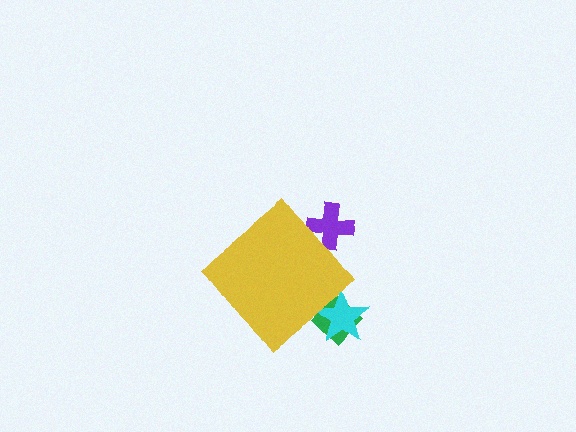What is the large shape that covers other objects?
A yellow diamond.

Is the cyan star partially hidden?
Yes, the cyan star is partially hidden behind the yellow diamond.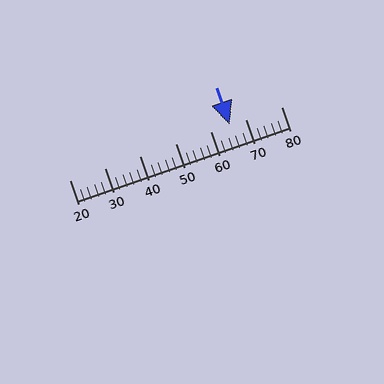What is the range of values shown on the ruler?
The ruler shows values from 20 to 80.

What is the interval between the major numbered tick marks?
The major tick marks are spaced 10 units apart.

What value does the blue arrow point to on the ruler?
The blue arrow points to approximately 65.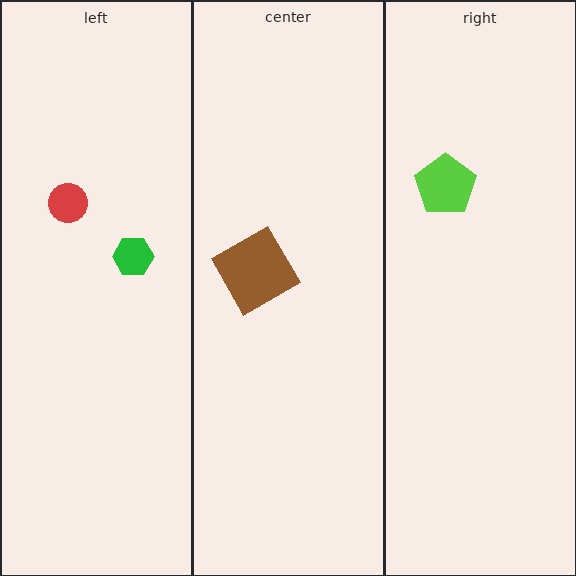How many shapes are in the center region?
1.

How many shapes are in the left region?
2.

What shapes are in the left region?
The green hexagon, the red circle.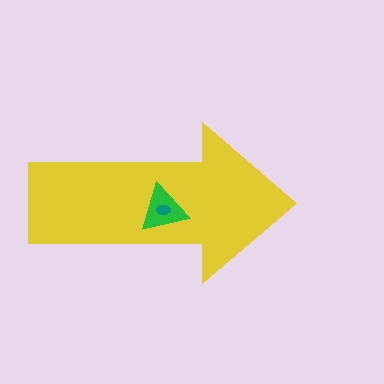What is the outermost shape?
The yellow arrow.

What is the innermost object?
The teal ellipse.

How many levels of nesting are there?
3.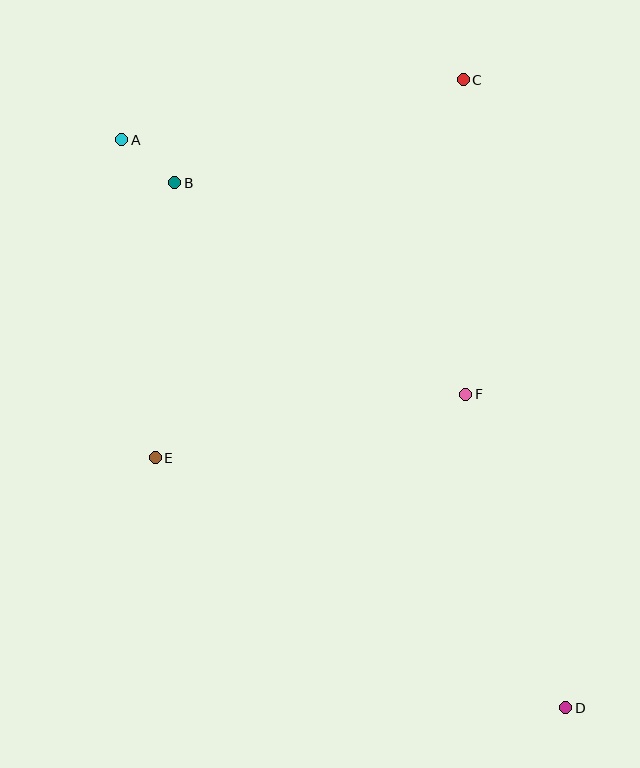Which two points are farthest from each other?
Points A and D are farthest from each other.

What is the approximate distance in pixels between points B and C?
The distance between B and C is approximately 306 pixels.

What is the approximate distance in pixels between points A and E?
The distance between A and E is approximately 319 pixels.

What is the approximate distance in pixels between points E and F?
The distance between E and F is approximately 317 pixels.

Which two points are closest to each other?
Points A and B are closest to each other.